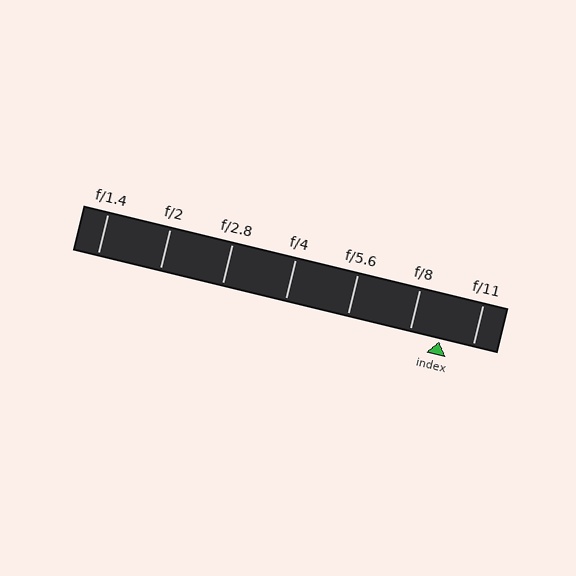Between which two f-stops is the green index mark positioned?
The index mark is between f/8 and f/11.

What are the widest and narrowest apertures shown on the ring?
The widest aperture shown is f/1.4 and the narrowest is f/11.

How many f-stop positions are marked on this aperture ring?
There are 7 f-stop positions marked.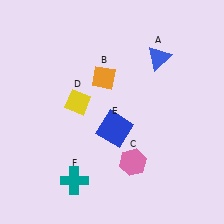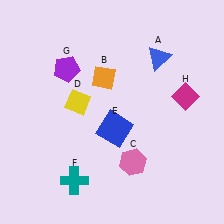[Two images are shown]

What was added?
A purple pentagon (G), a magenta diamond (H) were added in Image 2.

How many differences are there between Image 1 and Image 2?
There are 2 differences between the two images.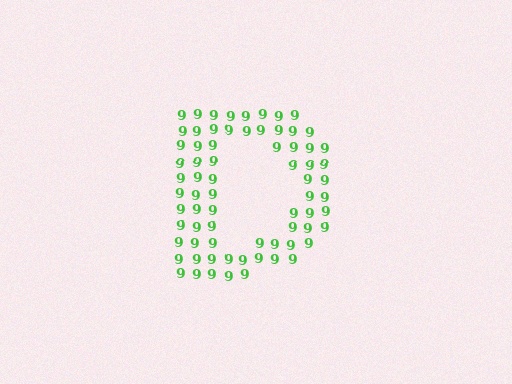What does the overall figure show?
The overall figure shows the letter D.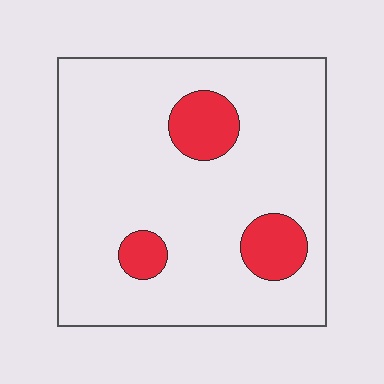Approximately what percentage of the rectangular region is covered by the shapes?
Approximately 15%.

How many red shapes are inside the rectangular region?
3.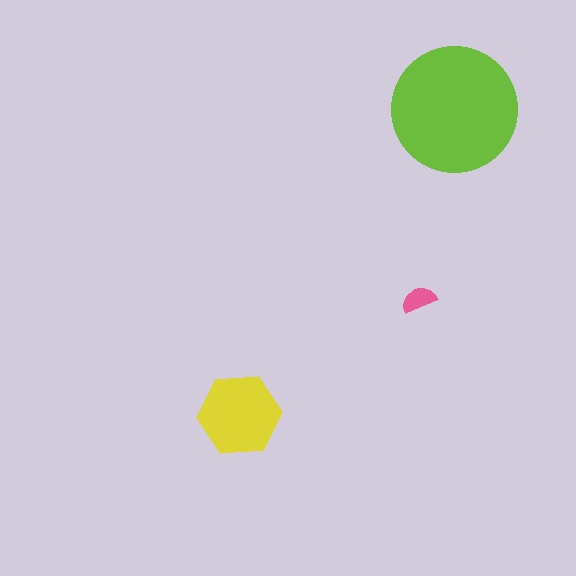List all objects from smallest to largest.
The pink semicircle, the yellow hexagon, the lime circle.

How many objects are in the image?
There are 3 objects in the image.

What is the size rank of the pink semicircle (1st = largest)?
3rd.